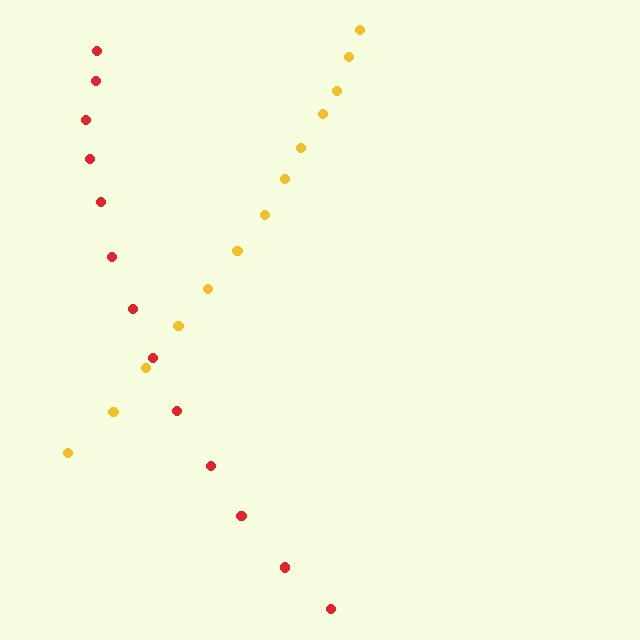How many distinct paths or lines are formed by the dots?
There are 2 distinct paths.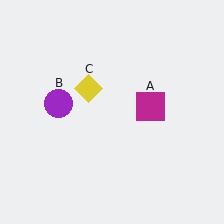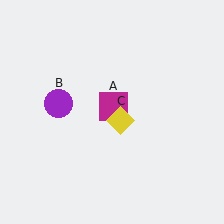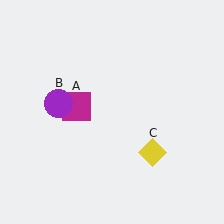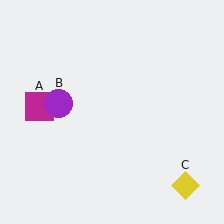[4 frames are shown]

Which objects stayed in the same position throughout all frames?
Purple circle (object B) remained stationary.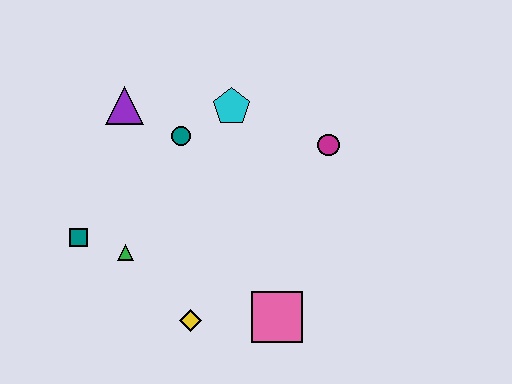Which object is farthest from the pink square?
The purple triangle is farthest from the pink square.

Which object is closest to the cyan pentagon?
The teal circle is closest to the cyan pentagon.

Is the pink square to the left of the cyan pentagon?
No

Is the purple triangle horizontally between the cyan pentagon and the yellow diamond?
No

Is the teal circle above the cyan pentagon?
No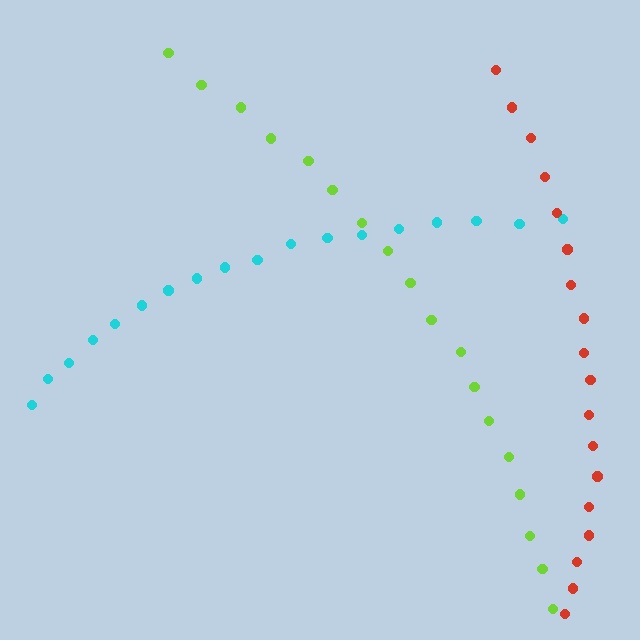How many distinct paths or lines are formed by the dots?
There are 3 distinct paths.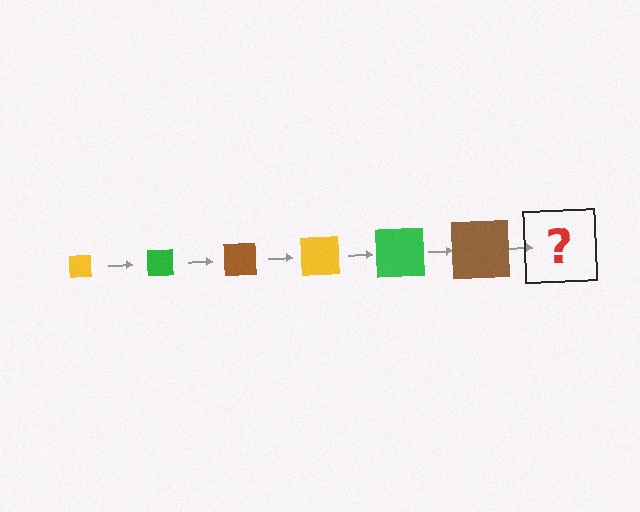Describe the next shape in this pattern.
It should be a yellow square, larger than the previous one.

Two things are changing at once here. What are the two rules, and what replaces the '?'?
The two rules are that the square grows larger each step and the color cycles through yellow, green, and brown. The '?' should be a yellow square, larger than the previous one.